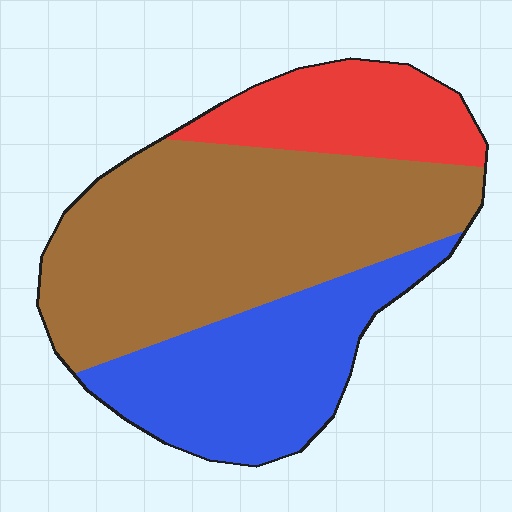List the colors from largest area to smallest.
From largest to smallest: brown, blue, red.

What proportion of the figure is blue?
Blue takes up between a quarter and a half of the figure.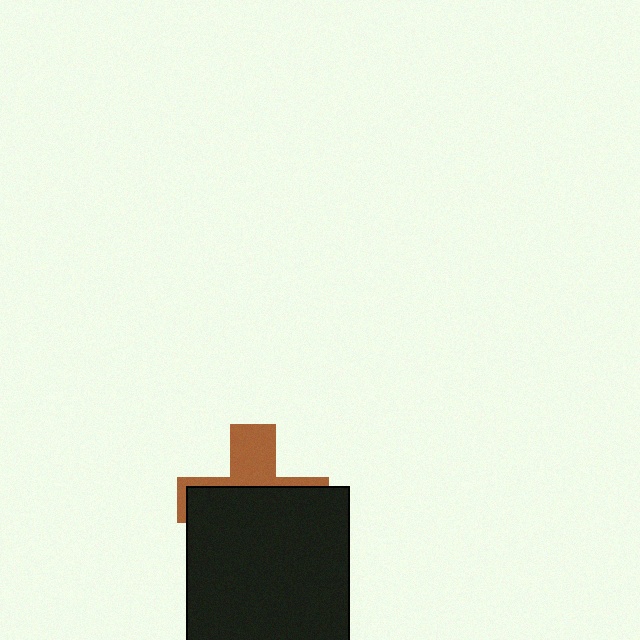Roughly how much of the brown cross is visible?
A small part of it is visible (roughly 34%).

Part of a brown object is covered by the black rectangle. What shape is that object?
It is a cross.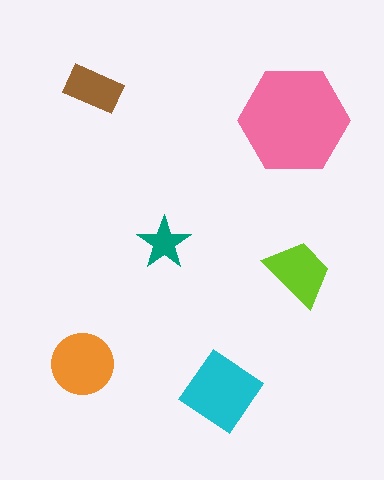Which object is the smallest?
The teal star.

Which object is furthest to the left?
The orange circle is leftmost.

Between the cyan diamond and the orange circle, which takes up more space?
The cyan diamond.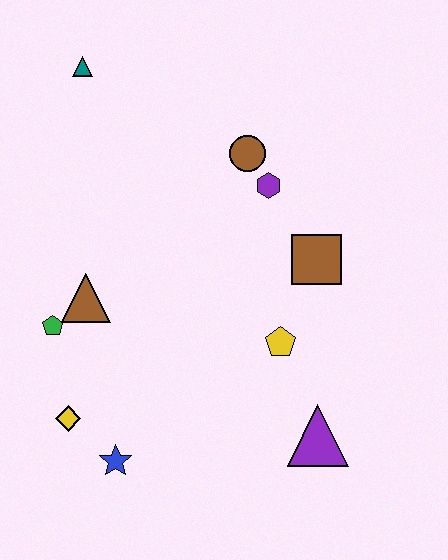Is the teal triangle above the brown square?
Yes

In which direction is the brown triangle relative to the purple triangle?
The brown triangle is to the left of the purple triangle.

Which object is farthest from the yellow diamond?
The teal triangle is farthest from the yellow diamond.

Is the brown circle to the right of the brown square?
No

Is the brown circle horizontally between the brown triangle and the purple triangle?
Yes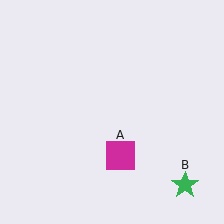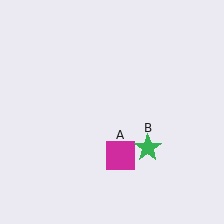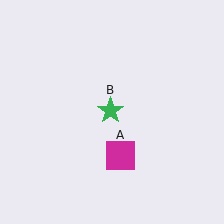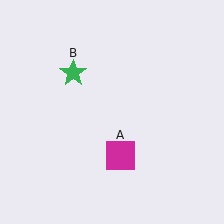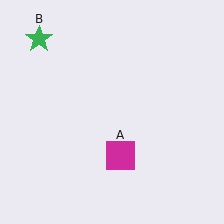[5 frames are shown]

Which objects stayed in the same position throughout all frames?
Magenta square (object A) remained stationary.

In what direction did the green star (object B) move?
The green star (object B) moved up and to the left.